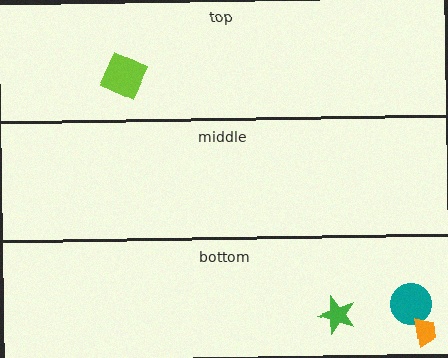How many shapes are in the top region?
1.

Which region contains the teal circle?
The bottom region.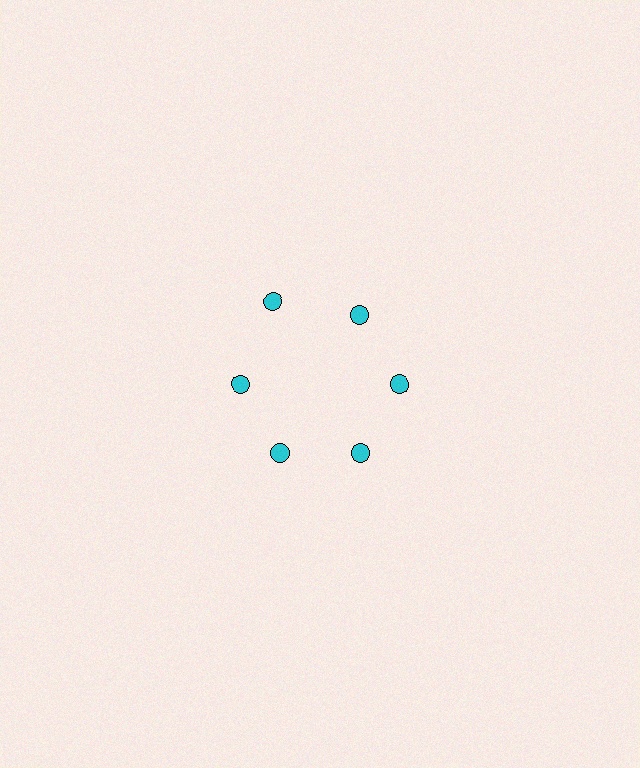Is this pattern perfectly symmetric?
No. The 6 cyan circles are arranged in a ring, but one element near the 11 o'clock position is pushed outward from the center, breaking the 6-fold rotational symmetry.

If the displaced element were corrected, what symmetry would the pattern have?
It would have 6-fold rotational symmetry — the pattern would map onto itself every 60 degrees.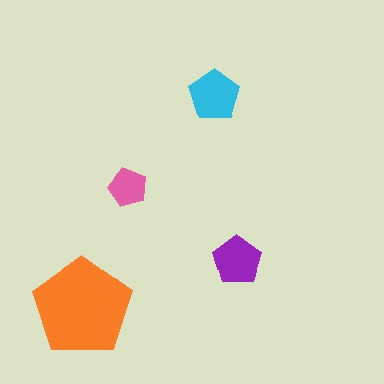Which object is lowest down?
The orange pentagon is bottommost.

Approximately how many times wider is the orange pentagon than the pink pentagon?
About 2.5 times wider.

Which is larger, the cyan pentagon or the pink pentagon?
The cyan one.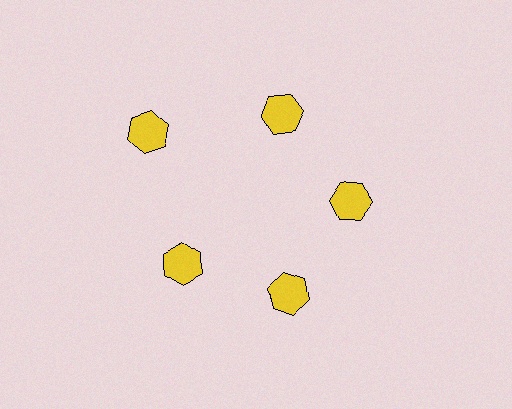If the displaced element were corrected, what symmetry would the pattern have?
It would have 5-fold rotational symmetry — the pattern would map onto itself every 72 degrees.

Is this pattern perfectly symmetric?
No. The 5 yellow hexagons are arranged in a ring, but one element near the 10 o'clock position is pushed outward from the center, breaking the 5-fold rotational symmetry.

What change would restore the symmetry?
The symmetry would be restored by moving it inward, back onto the ring so that all 5 hexagons sit at equal angles and equal distance from the center.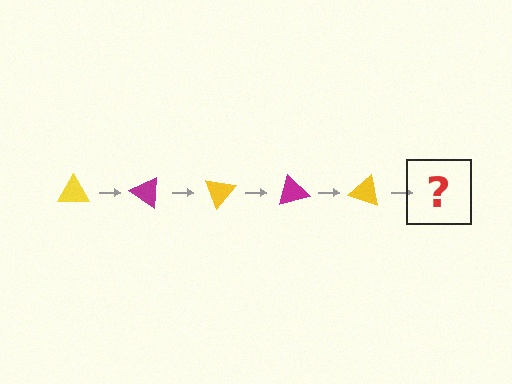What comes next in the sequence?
The next element should be a magenta triangle, rotated 175 degrees from the start.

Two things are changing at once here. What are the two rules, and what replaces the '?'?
The two rules are that it rotates 35 degrees each step and the color cycles through yellow and magenta. The '?' should be a magenta triangle, rotated 175 degrees from the start.